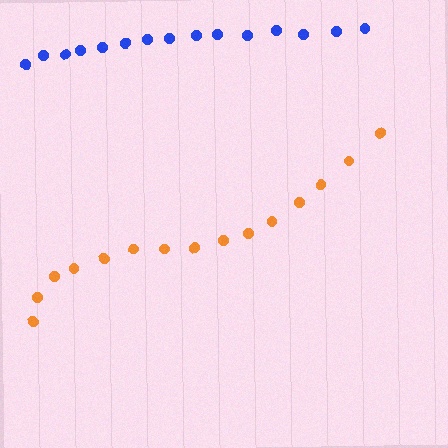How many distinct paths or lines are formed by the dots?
There are 2 distinct paths.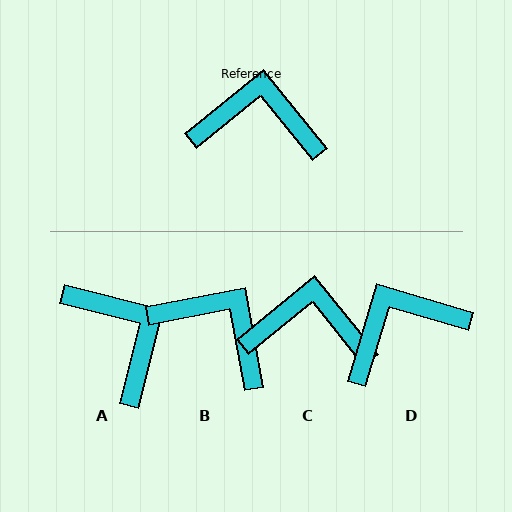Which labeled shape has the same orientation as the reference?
C.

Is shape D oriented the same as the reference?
No, it is off by about 35 degrees.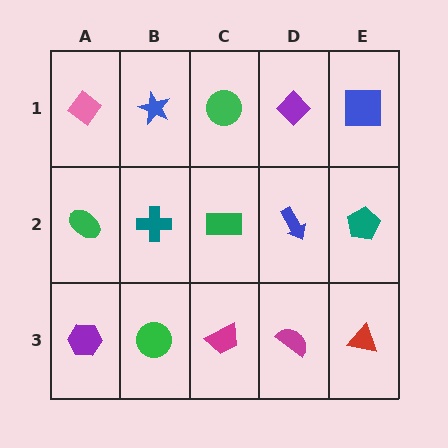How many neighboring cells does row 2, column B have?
4.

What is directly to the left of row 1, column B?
A pink diamond.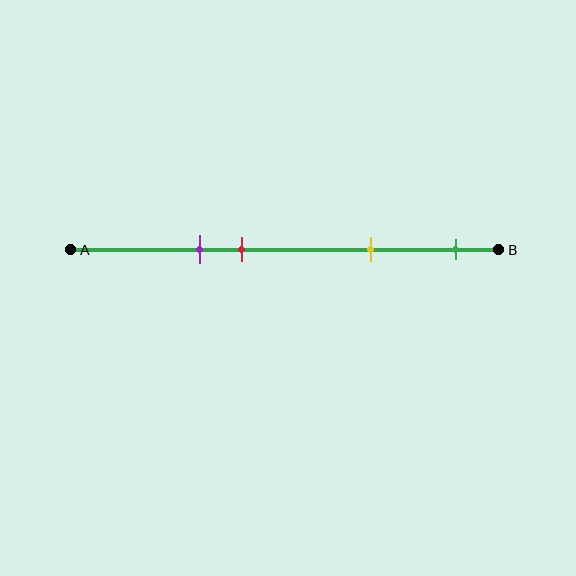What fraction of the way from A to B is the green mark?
The green mark is approximately 90% (0.9) of the way from A to B.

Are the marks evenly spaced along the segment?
No, the marks are not evenly spaced.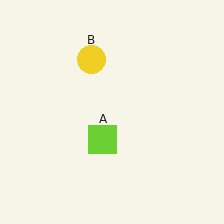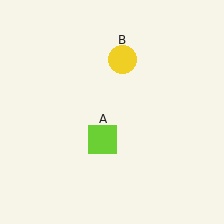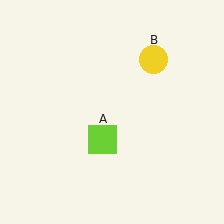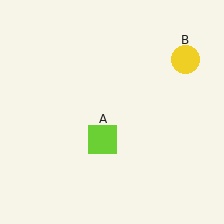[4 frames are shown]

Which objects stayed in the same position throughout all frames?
Lime square (object A) remained stationary.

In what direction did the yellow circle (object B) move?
The yellow circle (object B) moved right.